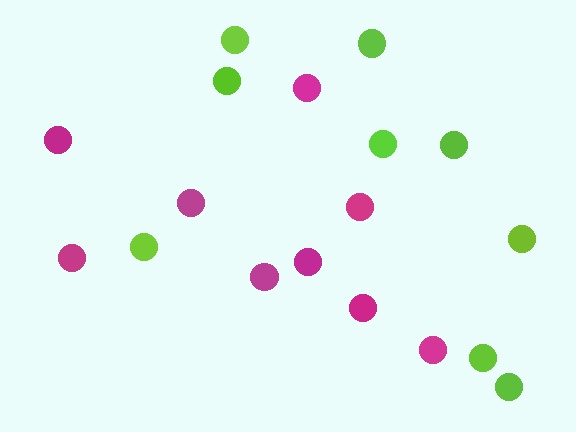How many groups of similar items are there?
There are 2 groups: one group of lime circles (9) and one group of magenta circles (9).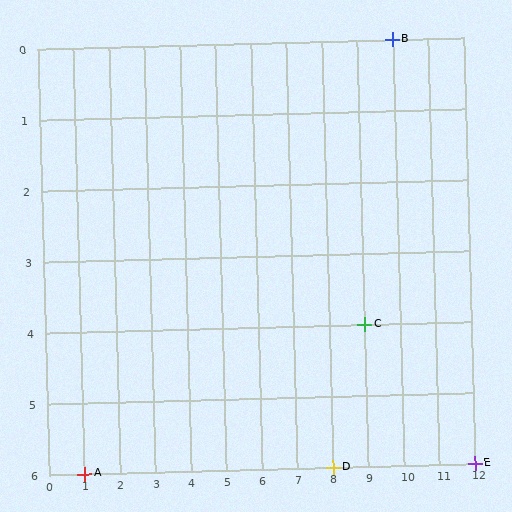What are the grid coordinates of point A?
Point A is at grid coordinates (1, 6).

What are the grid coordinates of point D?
Point D is at grid coordinates (8, 6).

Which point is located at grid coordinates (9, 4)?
Point C is at (9, 4).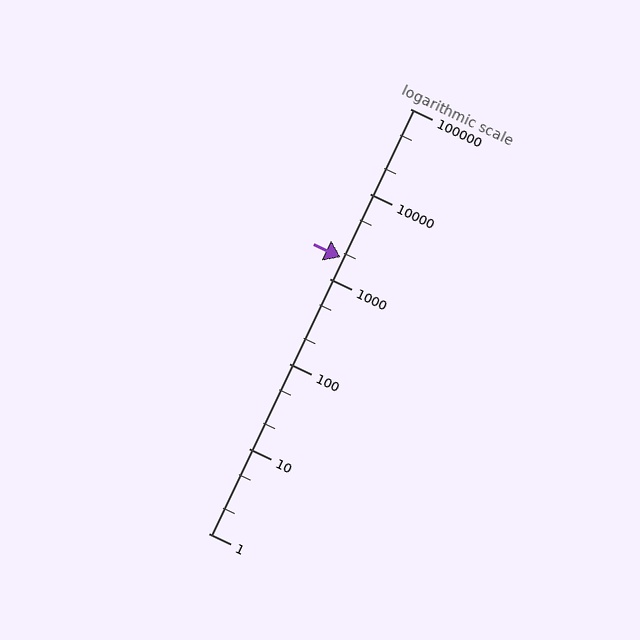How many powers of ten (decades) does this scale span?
The scale spans 5 decades, from 1 to 100000.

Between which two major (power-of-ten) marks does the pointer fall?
The pointer is between 1000 and 10000.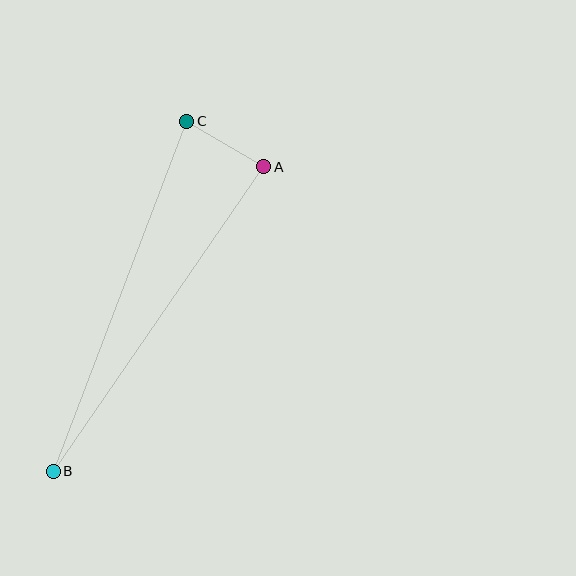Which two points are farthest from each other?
Points B and C are farthest from each other.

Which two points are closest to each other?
Points A and C are closest to each other.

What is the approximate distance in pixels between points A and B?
The distance between A and B is approximately 370 pixels.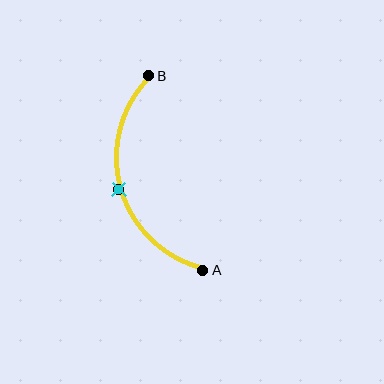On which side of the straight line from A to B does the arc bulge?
The arc bulges to the left of the straight line connecting A and B.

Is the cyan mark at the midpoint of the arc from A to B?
Yes. The cyan mark lies on the arc at equal arc-length from both A and B — it is the arc midpoint.